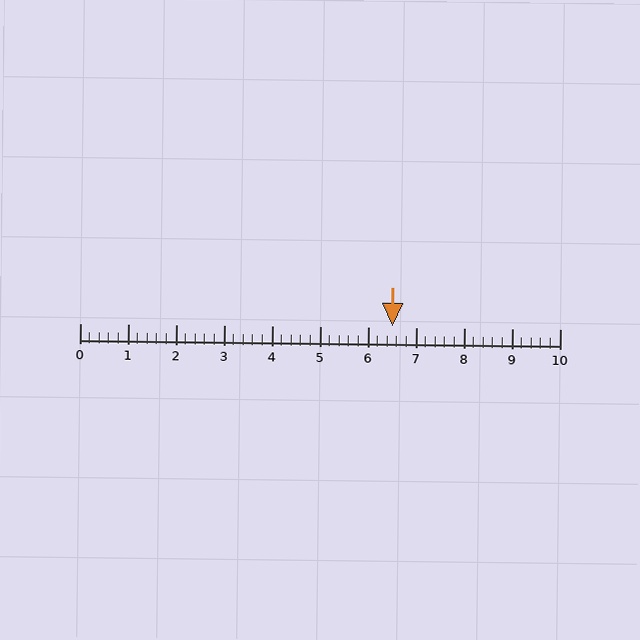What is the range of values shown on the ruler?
The ruler shows values from 0 to 10.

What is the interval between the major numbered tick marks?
The major tick marks are spaced 1 units apart.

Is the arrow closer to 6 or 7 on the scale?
The arrow is closer to 7.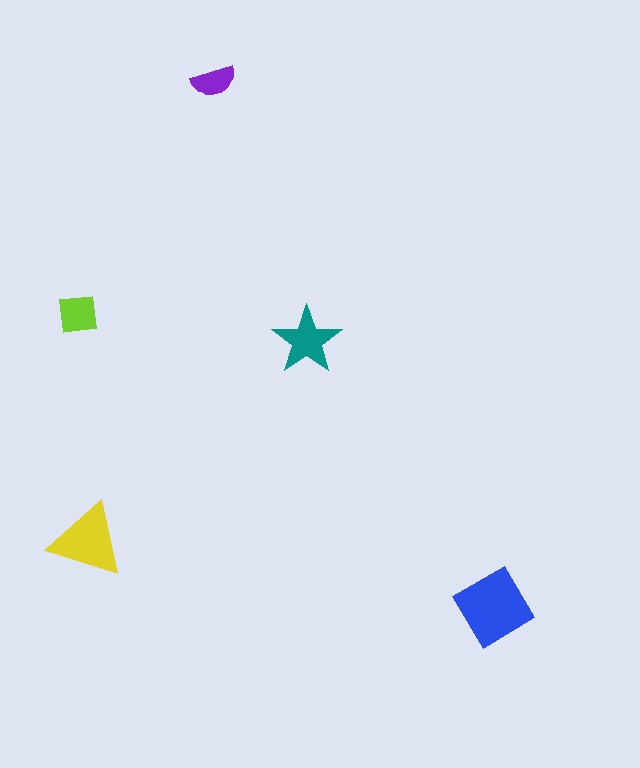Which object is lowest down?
The blue diamond is bottommost.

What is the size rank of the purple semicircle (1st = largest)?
5th.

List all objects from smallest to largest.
The purple semicircle, the lime square, the teal star, the yellow triangle, the blue diamond.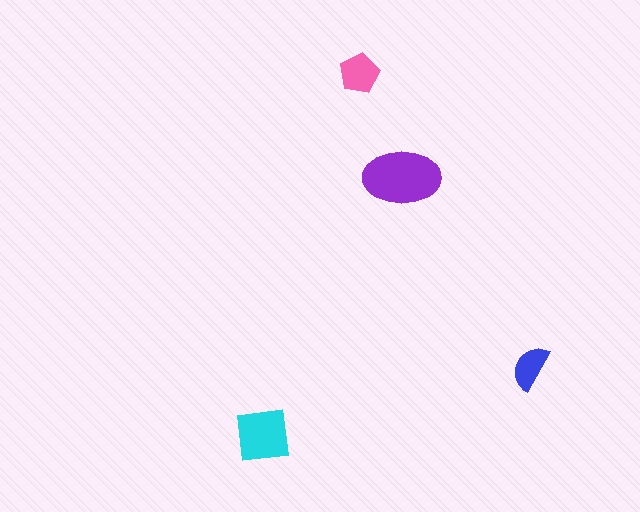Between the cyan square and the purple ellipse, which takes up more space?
The purple ellipse.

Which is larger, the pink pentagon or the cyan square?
The cyan square.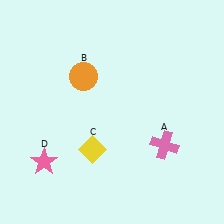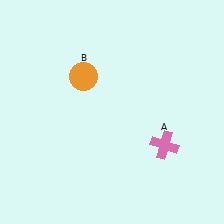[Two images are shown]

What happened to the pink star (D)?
The pink star (D) was removed in Image 2. It was in the bottom-left area of Image 1.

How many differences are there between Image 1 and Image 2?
There are 2 differences between the two images.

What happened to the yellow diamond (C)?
The yellow diamond (C) was removed in Image 2. It was in the bottom-left area of Image 1.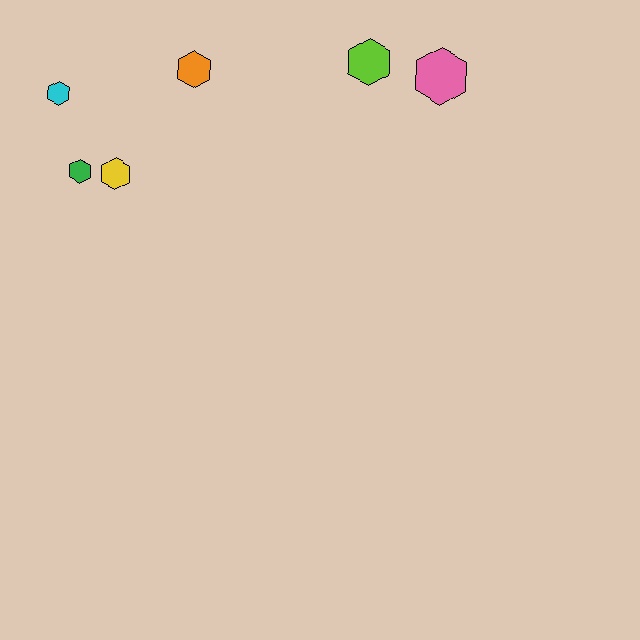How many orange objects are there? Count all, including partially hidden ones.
There is 1 orange object.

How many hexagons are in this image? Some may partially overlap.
There are 6 hexagons.